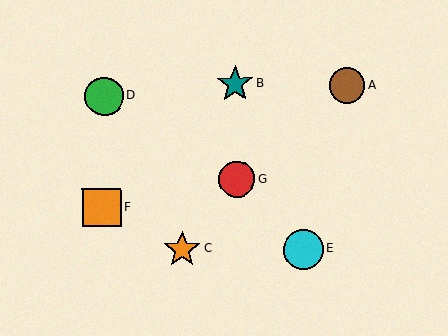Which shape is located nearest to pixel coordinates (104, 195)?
The orange square (labeled F) at (102, 208) is nearest to that location.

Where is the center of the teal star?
The center of the teal star is at (235, 84).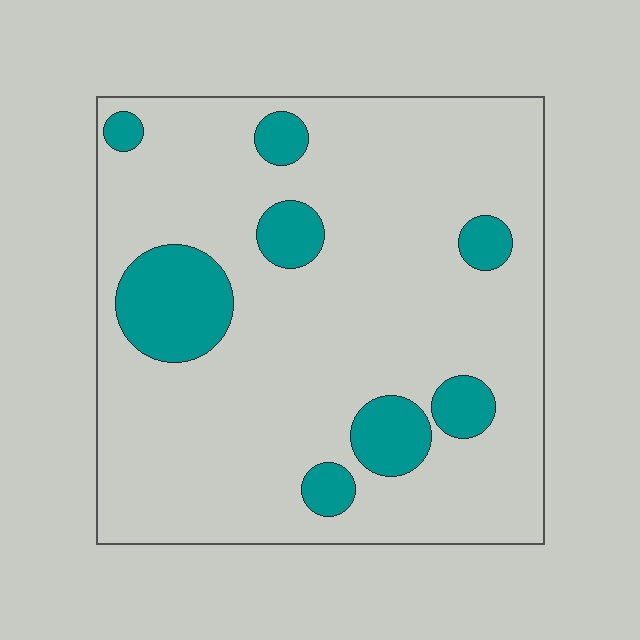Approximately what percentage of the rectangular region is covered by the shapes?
Approximately 15%.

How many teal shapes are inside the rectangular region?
8.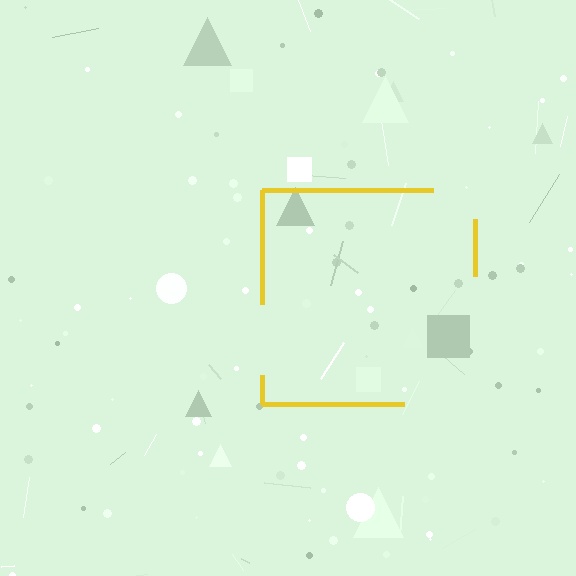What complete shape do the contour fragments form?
The contour fragments form a square.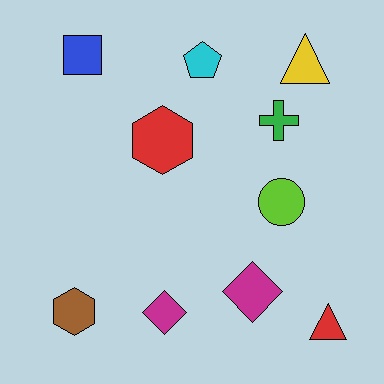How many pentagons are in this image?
There is 1 pentagon.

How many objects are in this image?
There are 10 objects.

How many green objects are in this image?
There is 1 green object.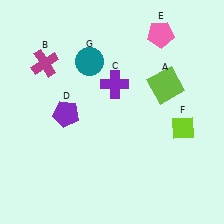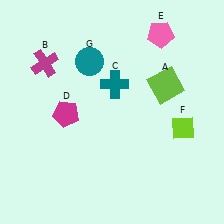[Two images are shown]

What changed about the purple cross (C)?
In Image 1, C is purple. In Image 2, it changed to teal.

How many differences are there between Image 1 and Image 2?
There are 2 differences between the two images.